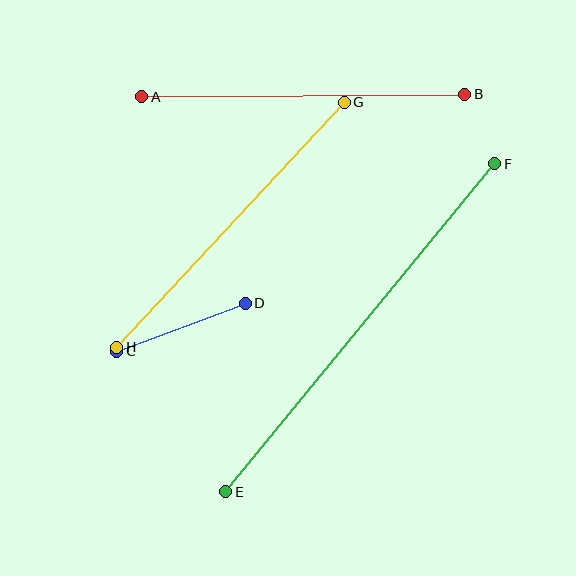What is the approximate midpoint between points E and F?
The midpoint is at approximately (360, 328) pixels.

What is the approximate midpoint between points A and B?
The midpoint is at approximately (303, 95) pixels.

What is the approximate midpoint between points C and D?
The midpoint is at approximately (181, 327) pixels.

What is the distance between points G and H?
The distance is approximately 334 pixels.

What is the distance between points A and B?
The distance is approximately 323 pixels.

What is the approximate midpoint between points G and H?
The midpoint is at approximately (230, 225) pixels.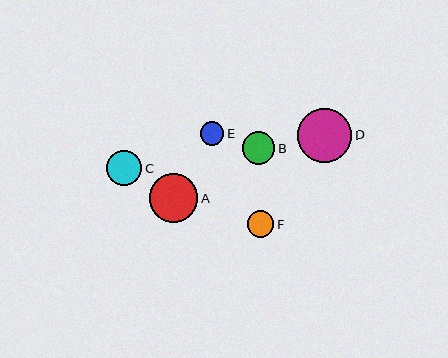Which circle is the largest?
Circle D is the largest with a size of approximately 54 pixels.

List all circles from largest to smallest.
From largest to smallest: D, A, C, B, F, E.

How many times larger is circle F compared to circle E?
Circle F is approximately 1.1 times the size of circle E.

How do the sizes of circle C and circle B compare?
Circle C and circle B are approximately the same size.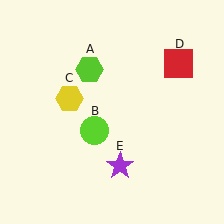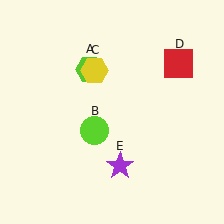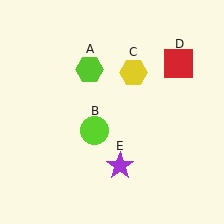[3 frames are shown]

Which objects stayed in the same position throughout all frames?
Lime hexagon (object A) and lime circle (object B) and red square (object D) and purple star (object E) remained stationary.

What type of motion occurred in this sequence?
The yellow hexagon (object C) rotated clockwise around the center of the scene.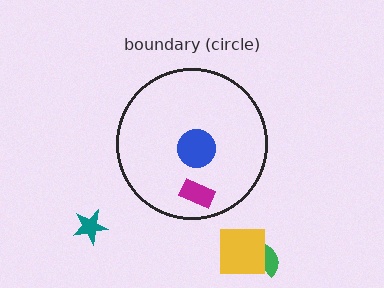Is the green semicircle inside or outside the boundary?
Outside.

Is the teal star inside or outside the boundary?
Outside.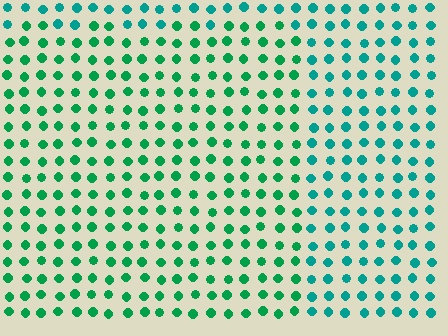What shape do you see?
I see a rectangle.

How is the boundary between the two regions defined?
The boundary is defined purely by a slight shift in hue (about 27 degrees). Spacing, size, and orientation are identical on both sides.